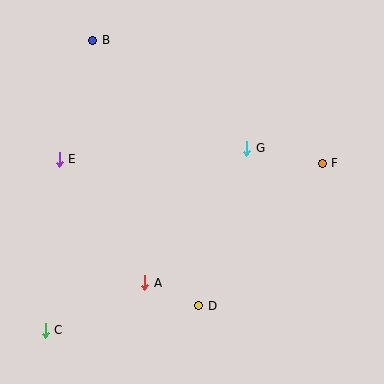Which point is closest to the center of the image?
Point G at (247, 148) is closest to the center.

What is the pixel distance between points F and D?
The distance between F and D is 189 pixels.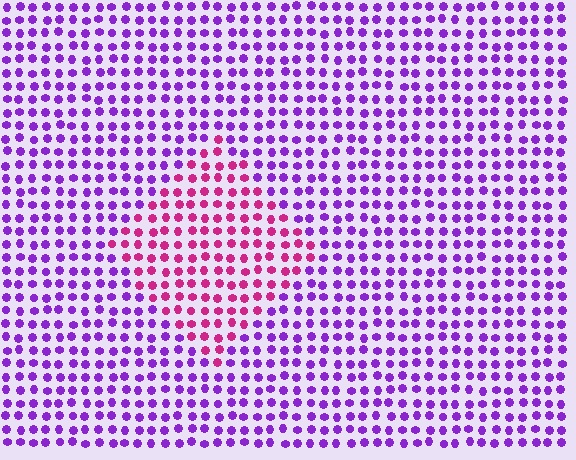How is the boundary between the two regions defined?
The boundary is defined purely by a slight shift in hue (about 49 degrees). Spacing, size, and orientation are identical on both sides.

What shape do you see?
I see a diamond.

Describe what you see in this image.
The image is filled with small purple elements in a uniform arrangement. A diamond-shaped region is visible where the elements are tinted to a slightly different hue, forming a subtle color boundary.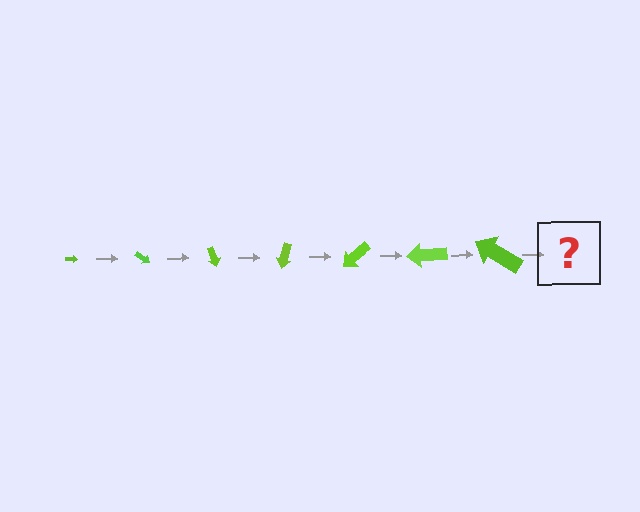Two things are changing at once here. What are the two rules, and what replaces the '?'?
The two rules are that the arrow grows larger each step and it rotates 35 degrees each step. The '?' should be an arrow, larger than the previous one and rotated 245 degrees from the start.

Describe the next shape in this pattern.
It should be an arrow, larger than the previous one and rotated 245 degrees from the start.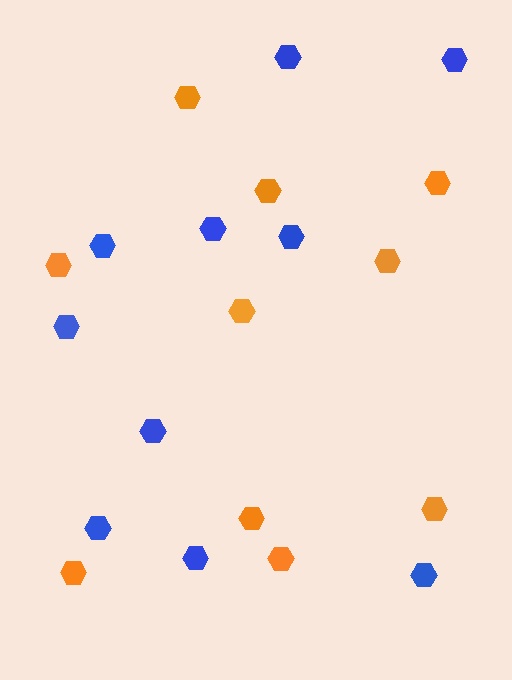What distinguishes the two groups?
There are 2 groups: one group of blue hexagons (10) and one group of orange hexagons (10).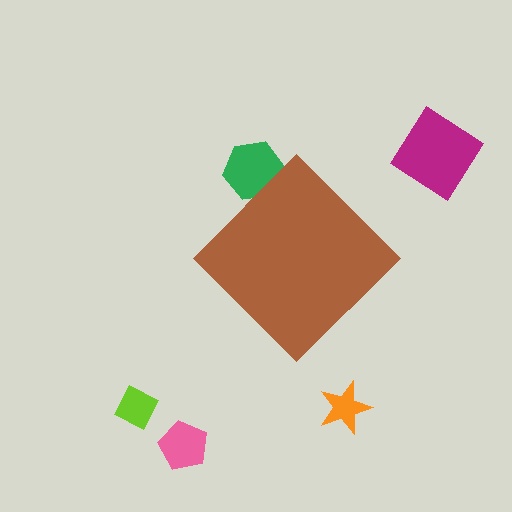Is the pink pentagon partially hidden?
No, the pink pentagon is fully visible.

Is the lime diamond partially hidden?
No, the lime diamond is fully visible.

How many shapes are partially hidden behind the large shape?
1 shape is partially hidden.